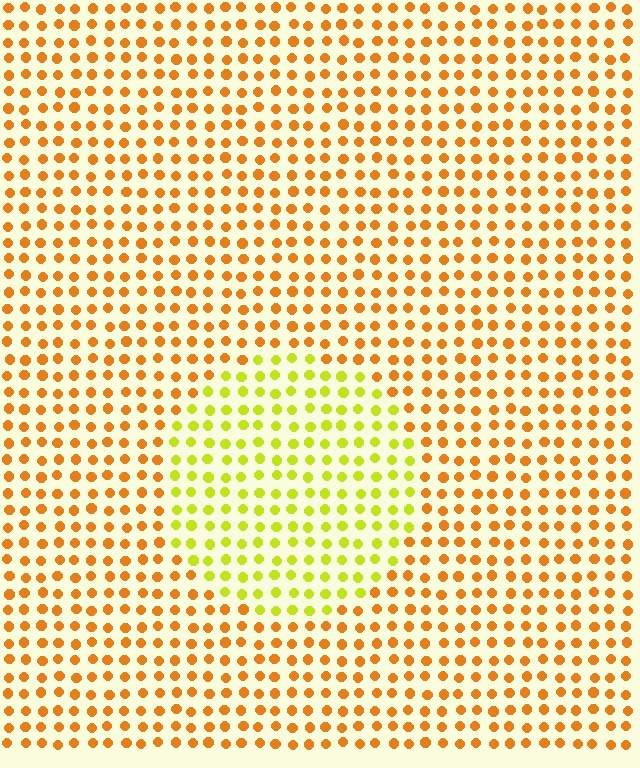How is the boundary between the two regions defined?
The boundary is defined purely by a slight shift in hue (about 42 degrees). Spacing, size, and orientation are identical on both sides.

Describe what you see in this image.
The image is filled with small orange elements in a uniform arrangement. A circle-shaped region is visible where the elements are tinted to a slightly different hue, forming a subtle color boundary.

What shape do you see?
I see a circle.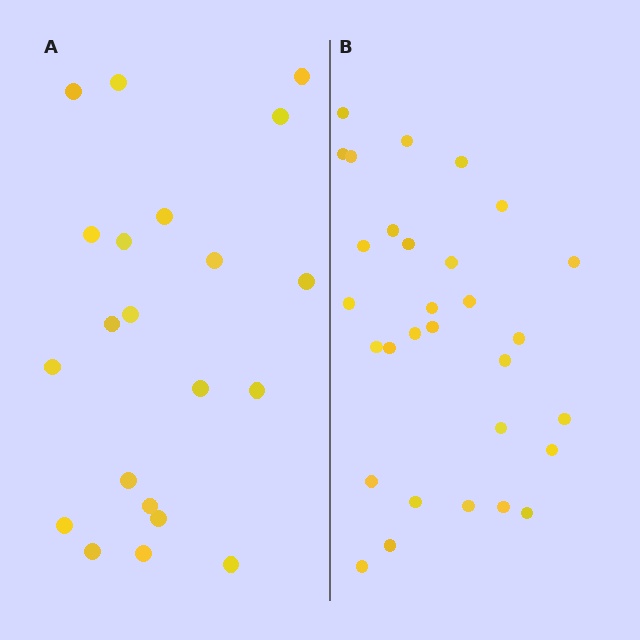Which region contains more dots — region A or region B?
Region B (the right region) has more dots.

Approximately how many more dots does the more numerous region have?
Region B has roughly 8 or so more dots than region A.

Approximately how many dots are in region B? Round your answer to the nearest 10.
About 30 dots.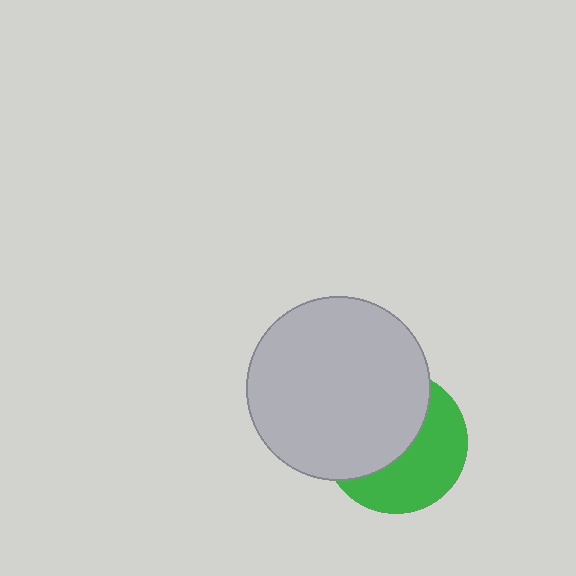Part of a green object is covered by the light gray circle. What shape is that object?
It is a circle.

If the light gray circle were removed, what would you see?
You would see the complete green circle.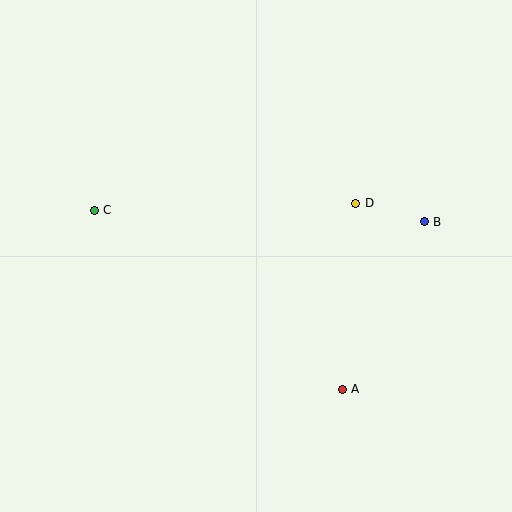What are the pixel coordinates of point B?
Point B is at (424, 222).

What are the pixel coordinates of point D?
Point D is at (356, 203).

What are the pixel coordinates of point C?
Point C is at (94, 210).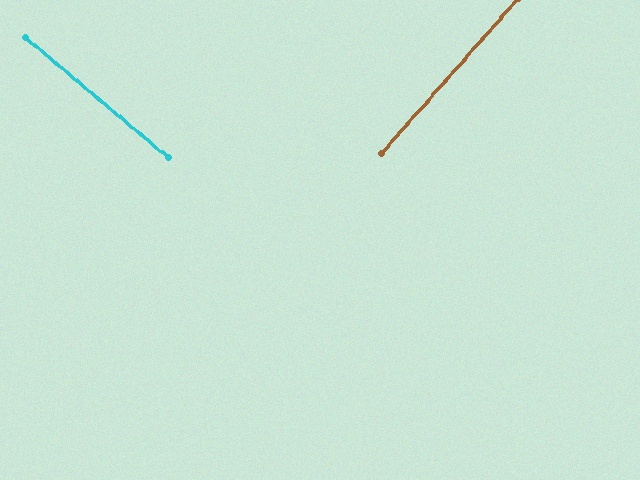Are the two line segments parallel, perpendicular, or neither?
Perpendicular — they meet at approximately 88°.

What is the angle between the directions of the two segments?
Approximately 88 degrees.